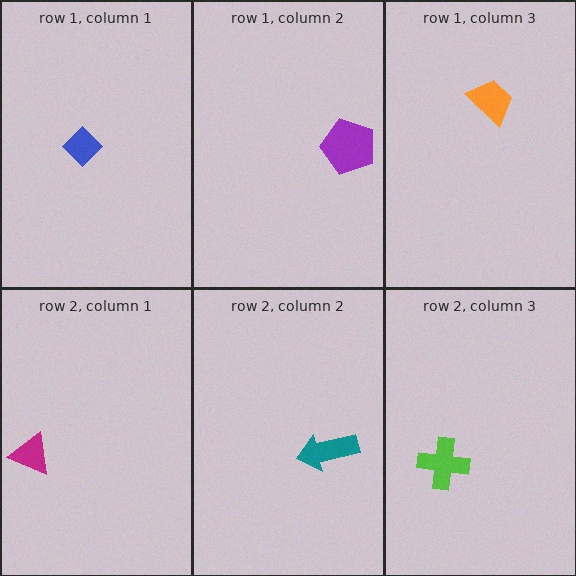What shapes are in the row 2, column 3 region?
The lime cross.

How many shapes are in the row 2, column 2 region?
1.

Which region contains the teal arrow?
The row 2, column 2 region.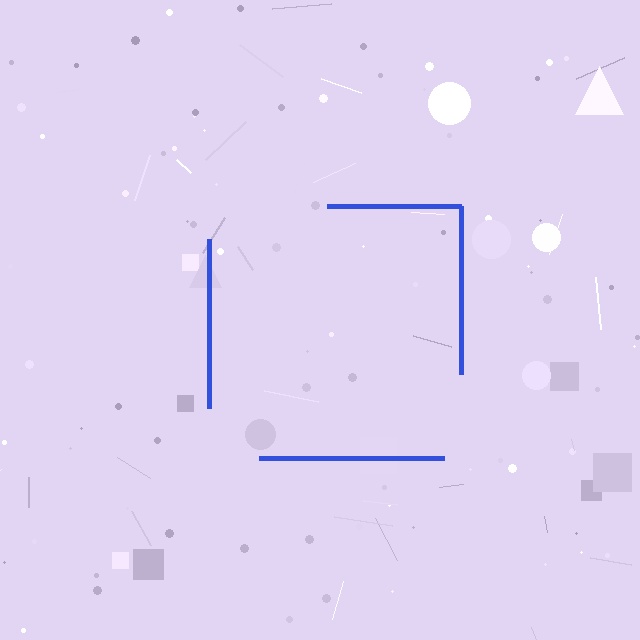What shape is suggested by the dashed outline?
The dashed outline suggests a square.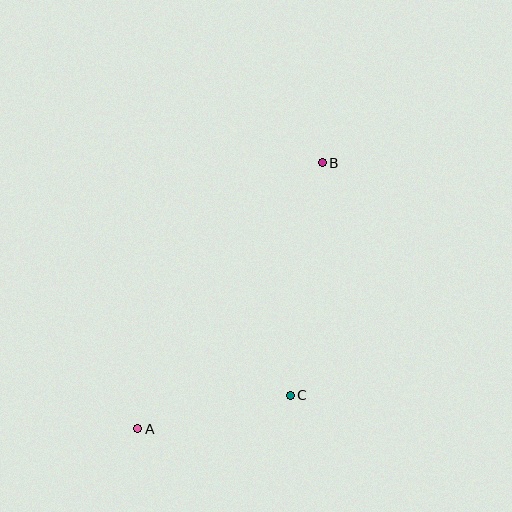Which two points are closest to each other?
Points A and C are closest to each other.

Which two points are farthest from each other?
Points A and B are farthest from each other.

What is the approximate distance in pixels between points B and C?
The distance between B and C is approximately 235 pixels.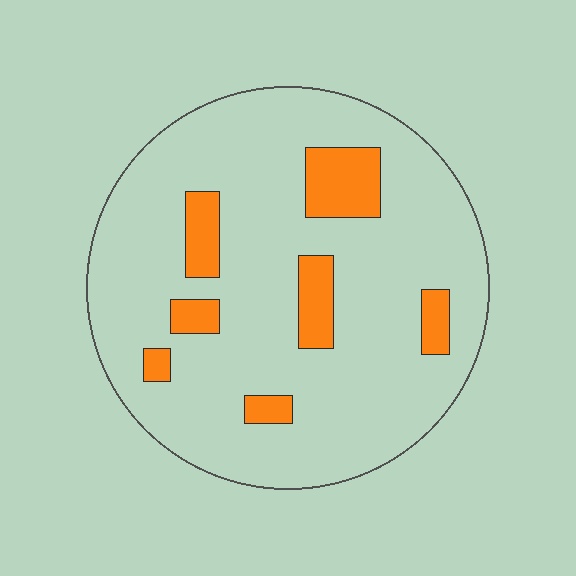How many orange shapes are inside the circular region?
7.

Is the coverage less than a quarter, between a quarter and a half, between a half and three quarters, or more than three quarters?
Less than a quarter.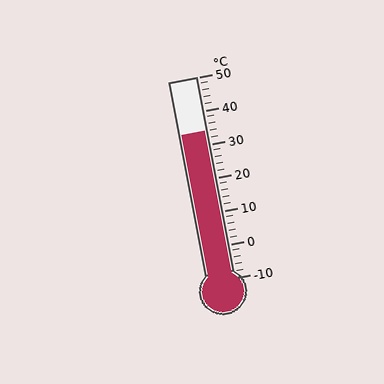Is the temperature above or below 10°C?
The temperature is above 10°C.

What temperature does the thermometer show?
The thermometer shows approximately 34°C.